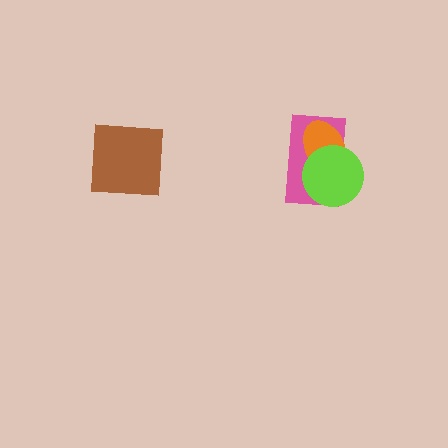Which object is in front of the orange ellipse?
The lime circle is in front of the orange ellipse.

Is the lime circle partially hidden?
No, no other shape covers it.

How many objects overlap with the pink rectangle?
2 objects overlap with the pink rectangle.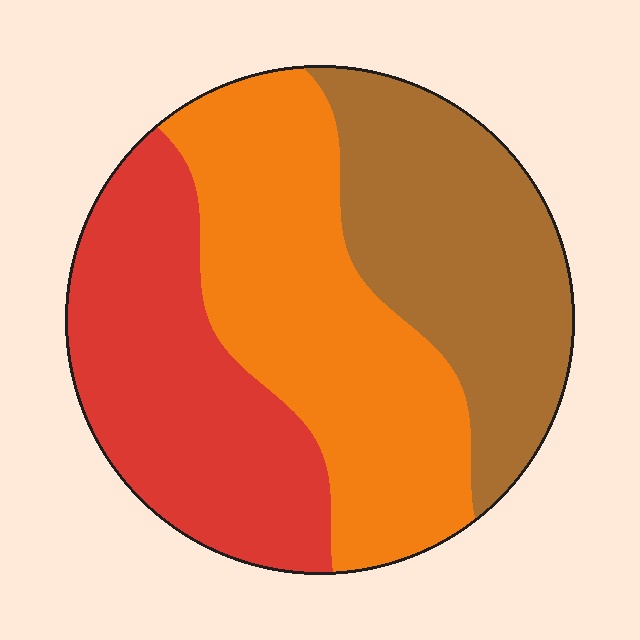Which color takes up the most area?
Orange, at roughly 40%.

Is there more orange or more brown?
Orange.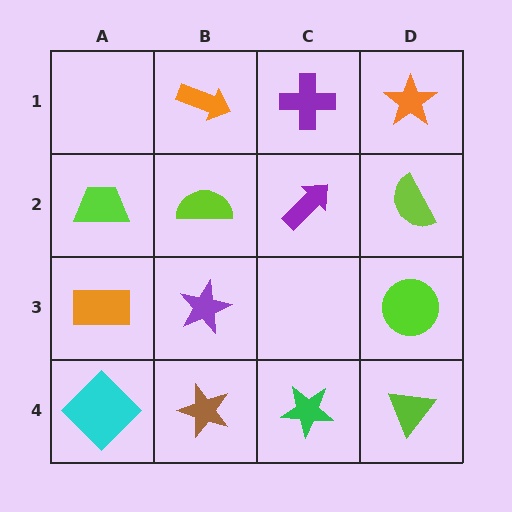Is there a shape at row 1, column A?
No, that cell is empty.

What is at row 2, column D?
A lime semicircle.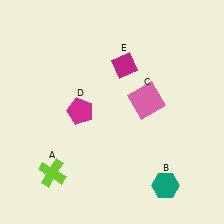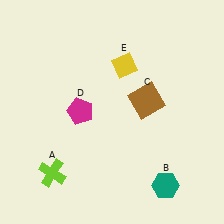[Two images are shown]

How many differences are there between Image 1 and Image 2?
There are 2 differences between the two images.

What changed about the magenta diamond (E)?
In Image 1, E is magenta. In Image 2, it changed to yellow.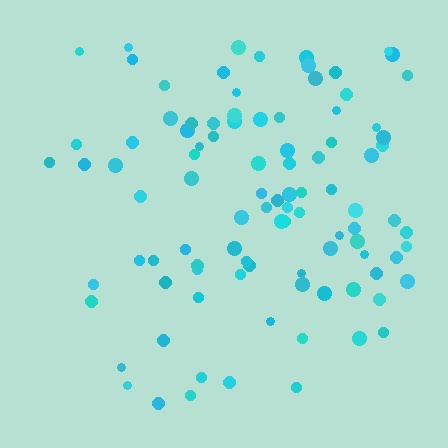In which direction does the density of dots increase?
From left to right, with the right side densest.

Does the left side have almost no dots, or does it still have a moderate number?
Still a moderate number, just noticeably fewer than the right.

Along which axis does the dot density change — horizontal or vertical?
Horizontal.